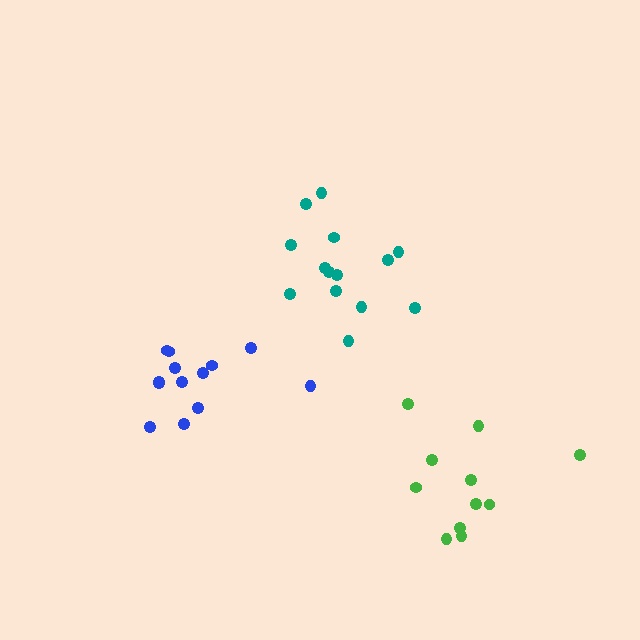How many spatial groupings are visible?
There are 3 spatial groupings.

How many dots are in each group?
Group 1: 13 dots, Group 2: 11 dots, Group 3: 14 dots (38 total).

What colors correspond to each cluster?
The clusters are colored: blue, green, teal.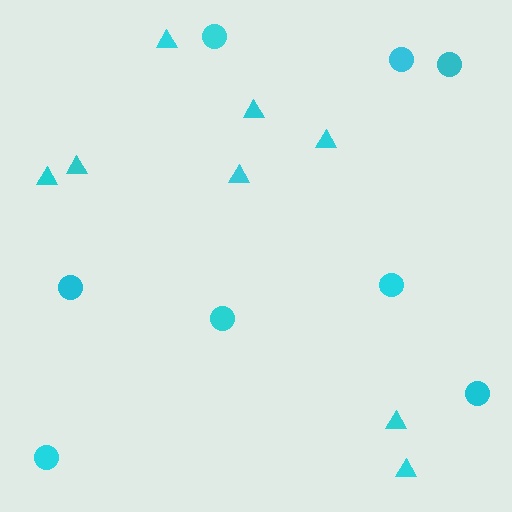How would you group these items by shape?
There are 2 groups: one group of triangles (8) and one group of circles (8).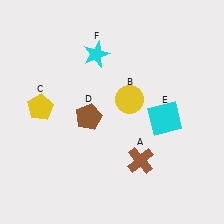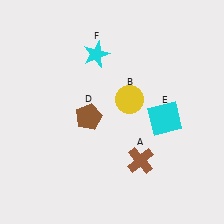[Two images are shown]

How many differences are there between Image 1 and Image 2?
There is 1 difference between the two images.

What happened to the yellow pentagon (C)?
The yellow pentagon (C) was removed in Image 2. It was in the top-left area of Image 1.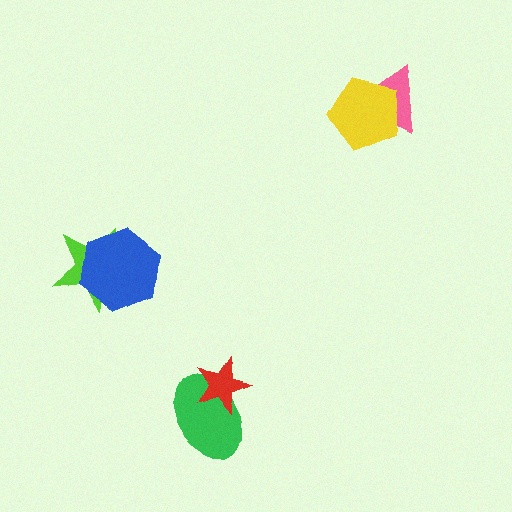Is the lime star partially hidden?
Yes, it is partially covered by another shape.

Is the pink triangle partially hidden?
Yes, it is partially covered by another shape.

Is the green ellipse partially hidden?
Yes, it is partially covered by another shape.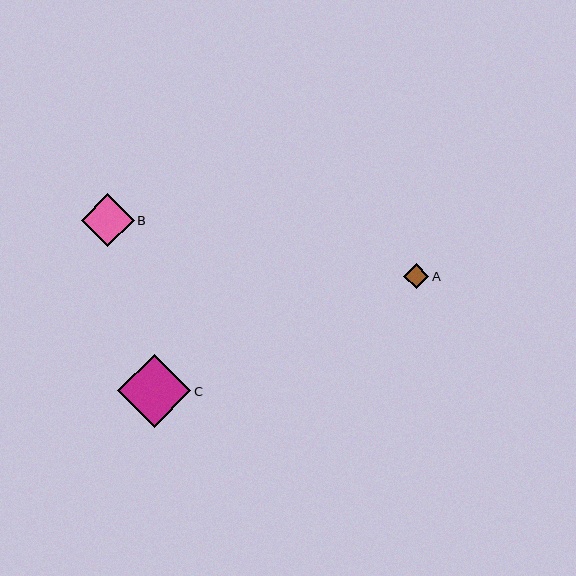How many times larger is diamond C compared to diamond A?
Diamond C is approximately 2.9 times the size of diamond A.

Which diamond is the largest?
Diamond C is the largest with a size of approximately 73 pixels.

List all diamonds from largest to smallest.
From largest to smallest: C, B, A.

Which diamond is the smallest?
Diamond A is the smallest with a size of approximately 26 pixels.